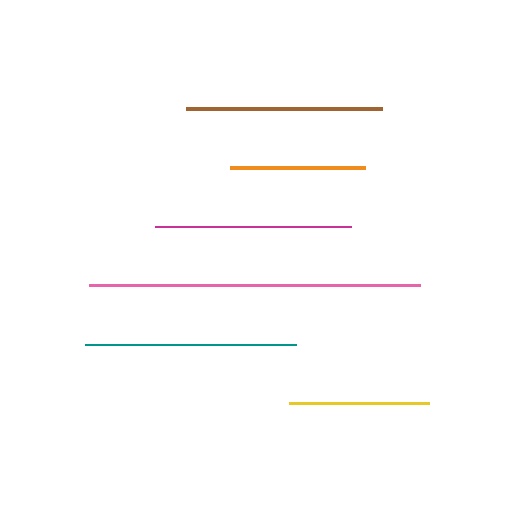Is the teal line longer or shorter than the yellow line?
The teal line is longer than the yellow line.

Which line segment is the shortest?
The orange line is the shortest at approximately 135 pixels.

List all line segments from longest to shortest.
From longest to shortest: pink, teal, magenta, brown, yellow, orange.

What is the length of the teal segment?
The teal segment is approximately 210 pixels long.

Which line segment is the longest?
The pink line is the longest at approximately 331 pixels.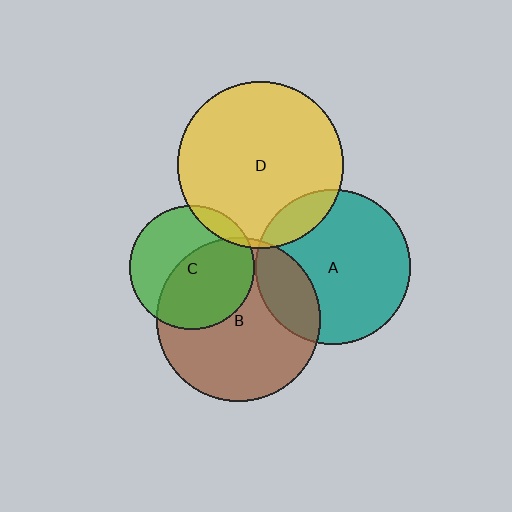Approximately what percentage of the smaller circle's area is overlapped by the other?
Approximately 15%.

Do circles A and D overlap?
Yes.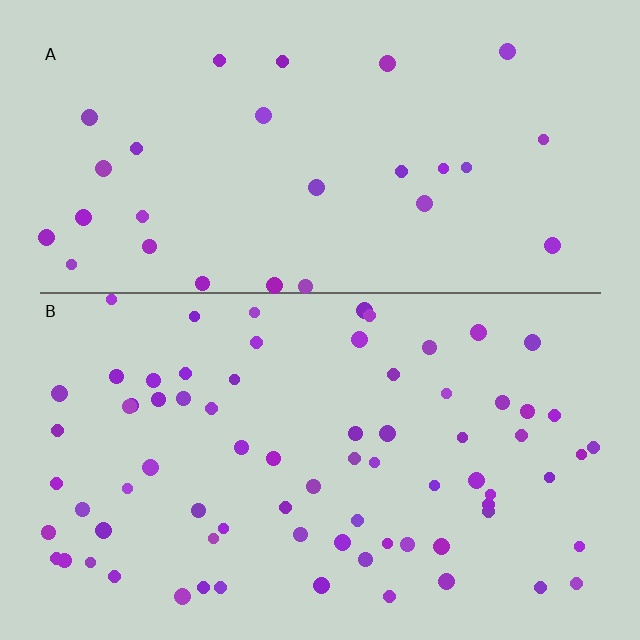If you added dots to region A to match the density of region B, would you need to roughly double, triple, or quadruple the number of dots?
Approximately triple.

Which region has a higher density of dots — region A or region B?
B (the bottom).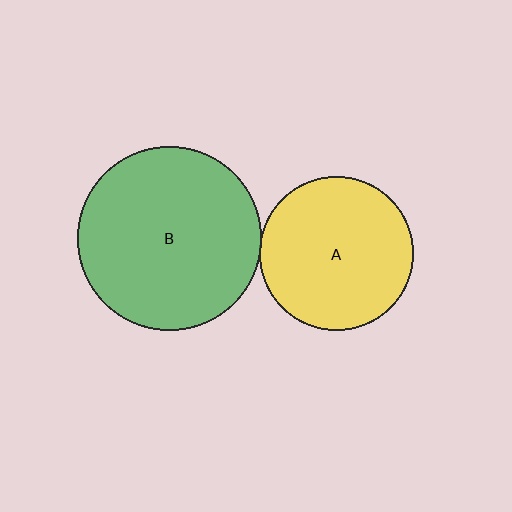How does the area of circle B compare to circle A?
Approximately 1.4 times.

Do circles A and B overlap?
Yes.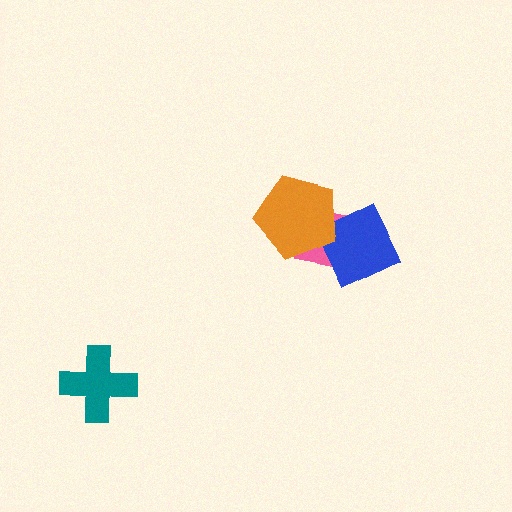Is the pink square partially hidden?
Yes, it is partially covered by another shape.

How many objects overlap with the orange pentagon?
2 objects overlap with the orange pentagon.